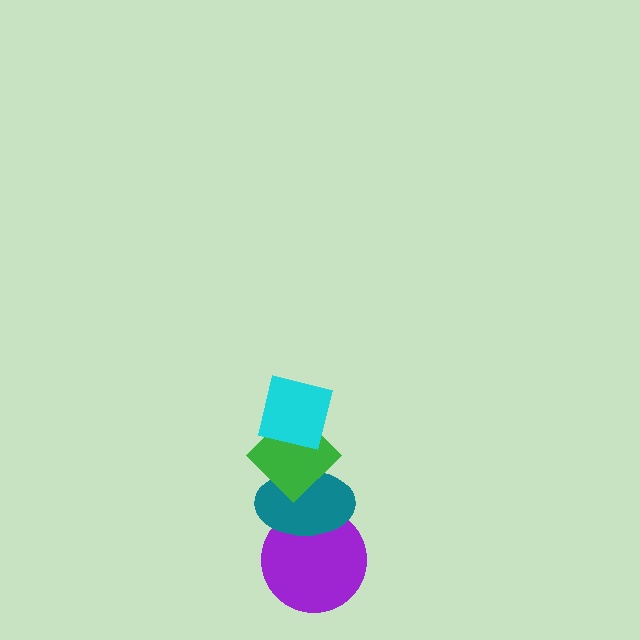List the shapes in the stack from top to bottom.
From top to bottom: the cyan square, the green diamond, the teal ellipse, the purple circle.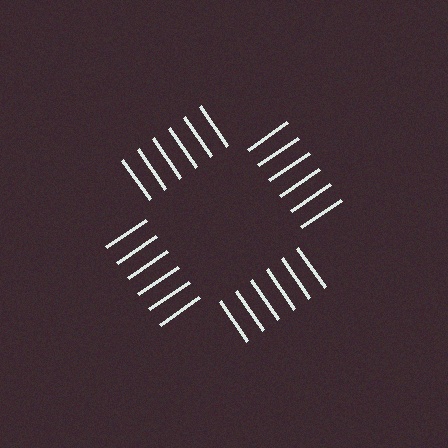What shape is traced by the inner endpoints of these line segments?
An illusory square — the line segments terminate on its edges but no continuous stroke is drawn.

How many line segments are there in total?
24 — 6 along each of the 4 edges.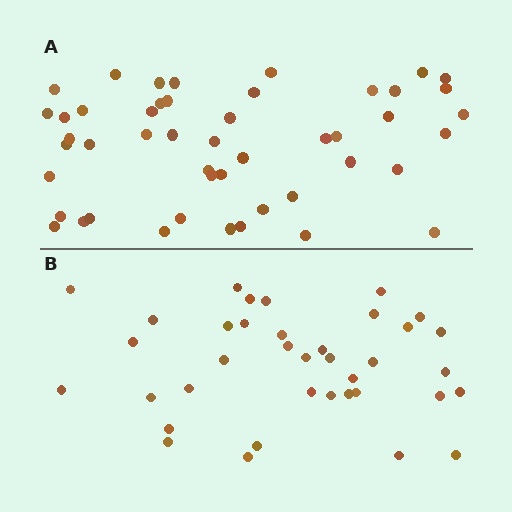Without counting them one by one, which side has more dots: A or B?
Region A (the top region) has more dots.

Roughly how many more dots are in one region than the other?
Region A has roughly 12 or so more dots than region B.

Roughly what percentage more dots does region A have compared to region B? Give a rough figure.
About 30% more.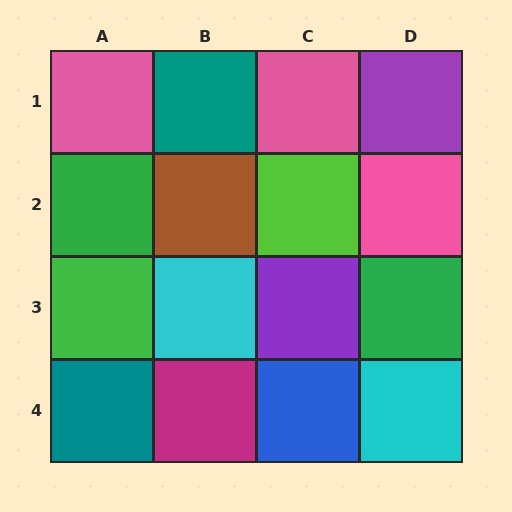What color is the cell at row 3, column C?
Purple.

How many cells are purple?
2 cells are purple.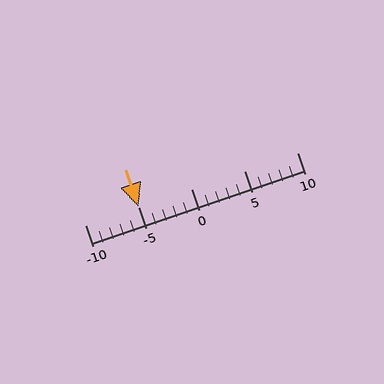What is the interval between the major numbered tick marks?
The major tick marks are spaced 5 units apart.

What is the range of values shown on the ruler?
The ruler shows values from -10 to 10.